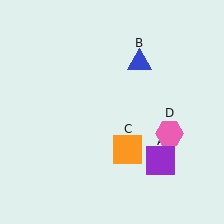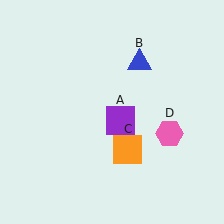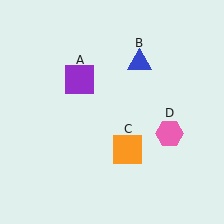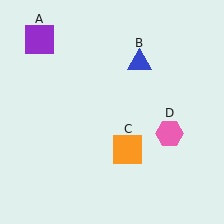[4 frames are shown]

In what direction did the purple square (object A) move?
The purple square (object A) moved up and to the left.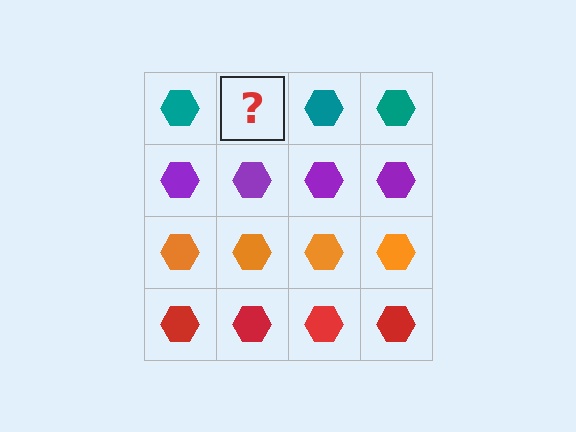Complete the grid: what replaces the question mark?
The question mark should be replaced with a teal hexagon.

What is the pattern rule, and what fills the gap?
The rule is that each row has a consistent color. The gap should be filled with a teal hexagon.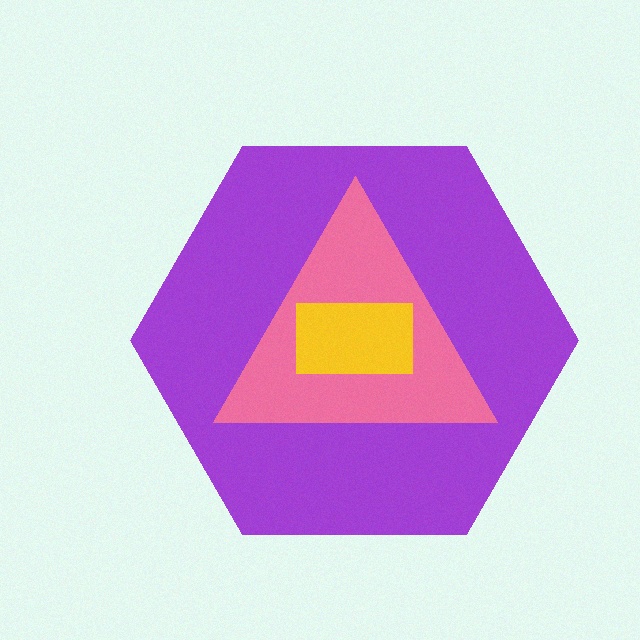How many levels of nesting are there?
3.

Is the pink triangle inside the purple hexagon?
Yes.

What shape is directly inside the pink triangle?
The yellow rectangle.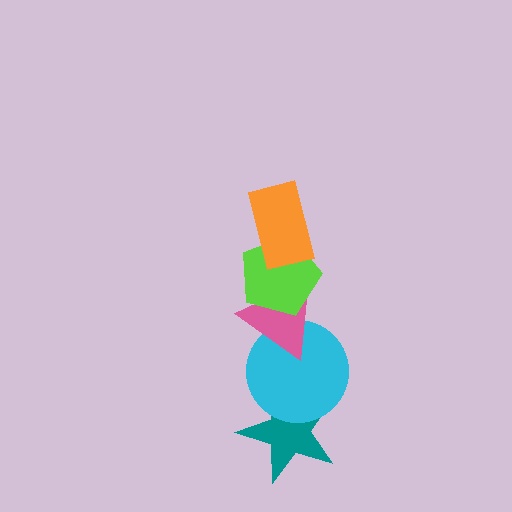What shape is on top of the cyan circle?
The pink triangle is on top of the cyan circle.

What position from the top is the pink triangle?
The pink triangle is 3rd from the top.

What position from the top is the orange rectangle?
The orange rectangle is 1st from the top.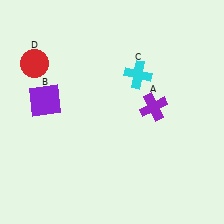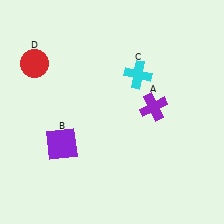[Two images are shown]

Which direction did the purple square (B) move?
The purple square (B) moved down.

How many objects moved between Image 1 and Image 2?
1 object moved between the two images.